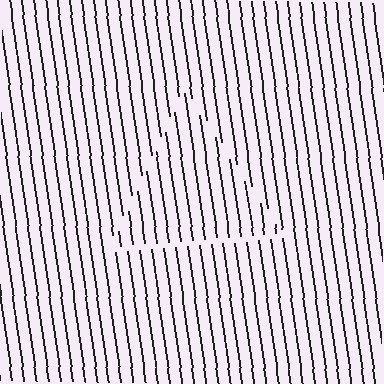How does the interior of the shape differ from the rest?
The interior of the shape contains the same grating, shifted by half a period — the contour is defined by the phase discontinuity where line-ends from the inner and outer gratings abut.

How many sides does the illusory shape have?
3 sides — the line-ends trace a triangle.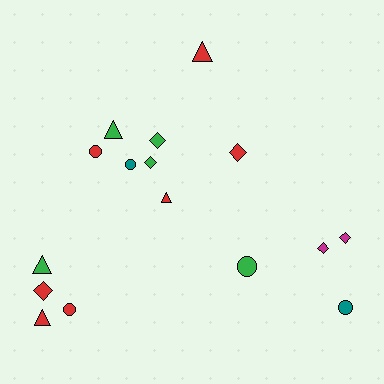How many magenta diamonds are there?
There are 2 magenta diamonds.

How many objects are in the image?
There are 16 objects.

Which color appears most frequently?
Red, with 7 objects.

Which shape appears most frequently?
Diamond, with 6 objects.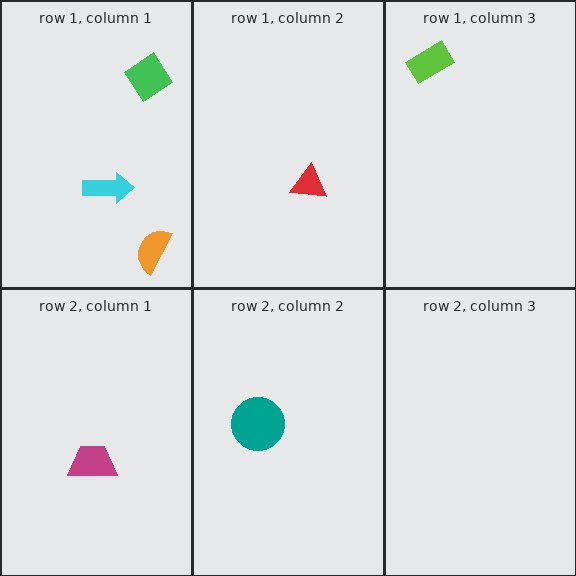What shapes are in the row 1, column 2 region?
The red triangle.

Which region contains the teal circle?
The row 2, column 2 region.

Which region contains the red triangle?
The row 1, column 2 region.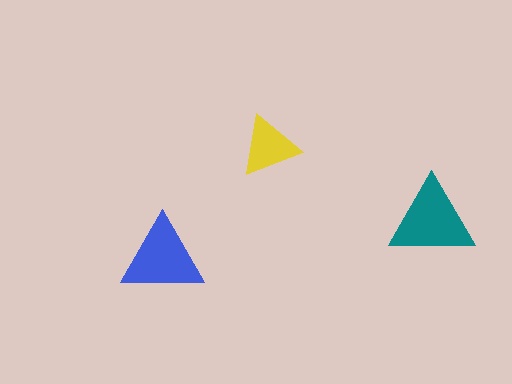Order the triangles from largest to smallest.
the teal one, the blue one, the yellow one.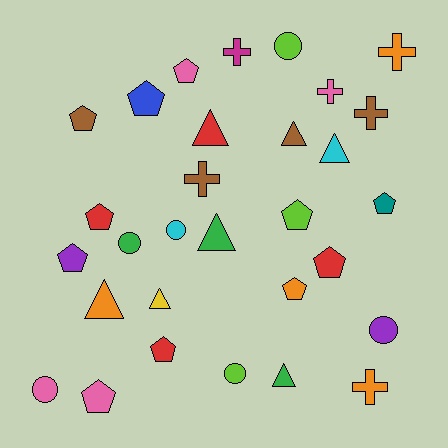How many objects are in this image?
There are 30 objects.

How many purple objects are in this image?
There are 2 purple objects.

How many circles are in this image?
There are 6 circles.